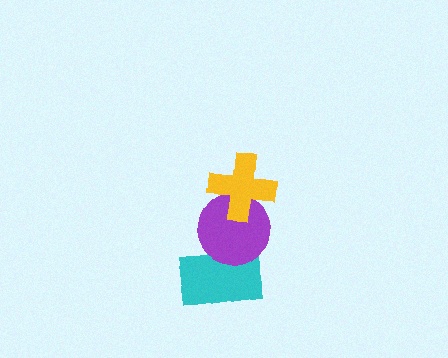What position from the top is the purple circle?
The purple circle is 2nd from the top.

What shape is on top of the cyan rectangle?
The purple circle is on top of the cyan rectangle.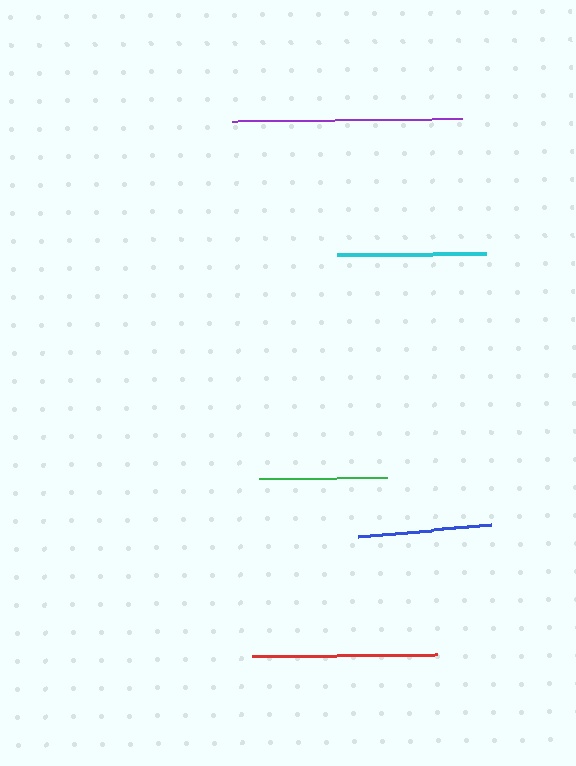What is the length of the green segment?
The green segment is approximately 128 pixels long.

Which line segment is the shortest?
The green line is the shortest at approximately 128 pixels.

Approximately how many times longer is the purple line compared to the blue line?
The purple line is approximately 1.7 times the length of the blue line.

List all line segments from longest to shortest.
From longest to shortest: purple, red, cyan, blue, green.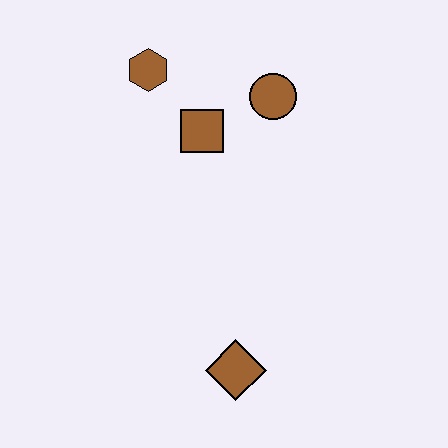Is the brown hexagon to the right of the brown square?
No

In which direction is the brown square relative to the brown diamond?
The brown square is above the brown diamond.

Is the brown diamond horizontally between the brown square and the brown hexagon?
No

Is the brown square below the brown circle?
Yes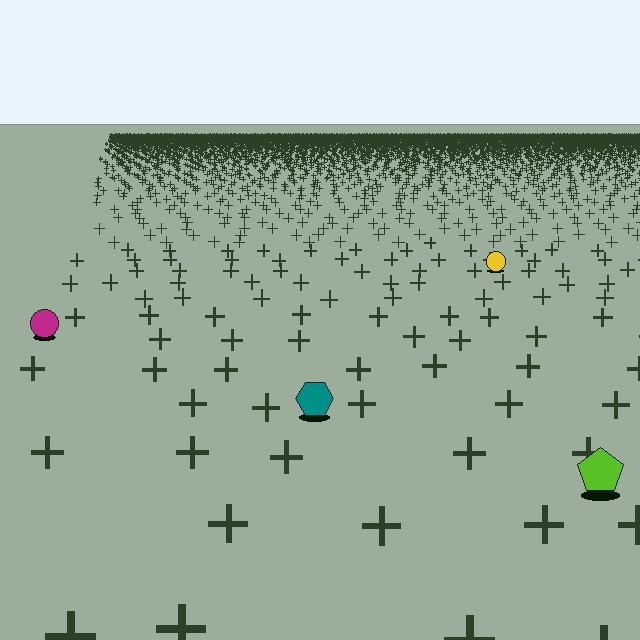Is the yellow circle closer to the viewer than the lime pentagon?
No. The lime pentagon is closer — you can tell from the texture gradient: the ground texture is coarser near it.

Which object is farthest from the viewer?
The yellow circle is farthest from the viewer. It appears smaller and the ground texture around it is denser.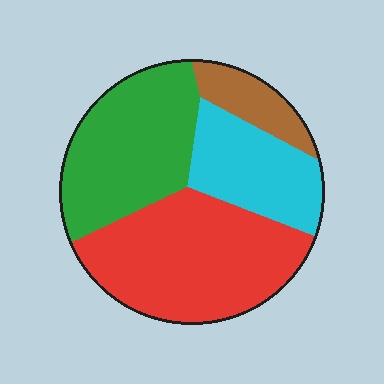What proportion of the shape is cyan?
Cyan takes up about one fifth (1/5) of the shape.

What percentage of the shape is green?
Green covers about 30% of the shape.